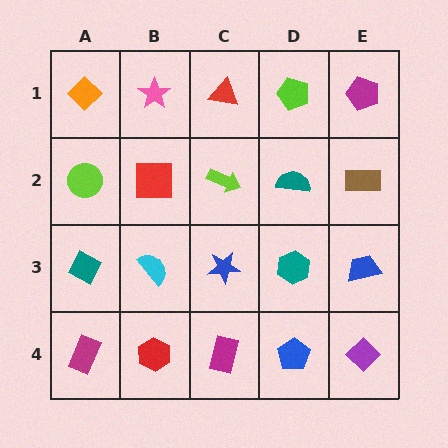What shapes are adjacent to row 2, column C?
A red triangle (row 1, column C), a blue star (row 3, column C), a red square (row 2, column B), a teal semicircle (row 2, column D).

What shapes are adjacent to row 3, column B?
A red square (row 2, column B), a red hexagon (row 4, column B), a teal diamond (row 3, column A), a blue star (row 3, column C).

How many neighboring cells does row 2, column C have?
4.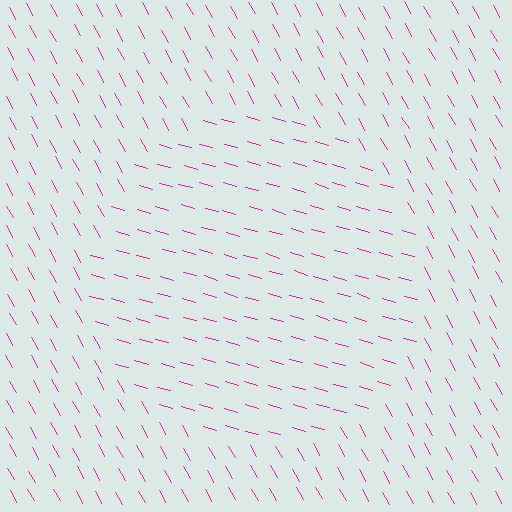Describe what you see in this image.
The image is filled with small magenta line segments. A circle region in the image has lines oriented differently from the surrounding lines, creating a visible texture boundary.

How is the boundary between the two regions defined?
The boundary is defined purely by a change in line orientation (approximately 45 degrees difference). All lines are the same color and thickness.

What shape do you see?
I see a circle.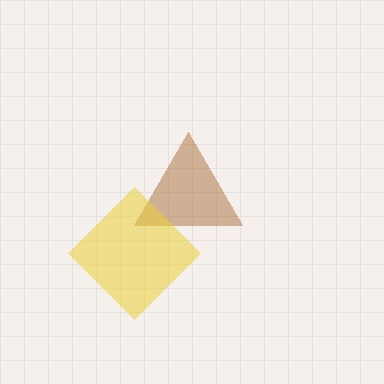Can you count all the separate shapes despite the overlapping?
Yes, there are 2 separate shapes.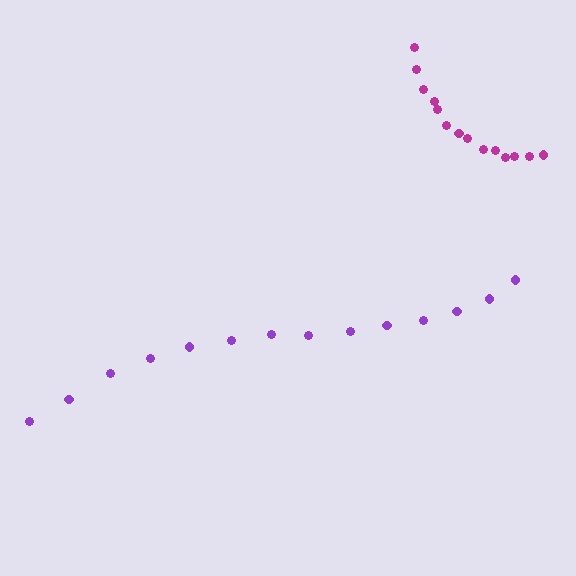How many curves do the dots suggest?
There are 2 distinct paths.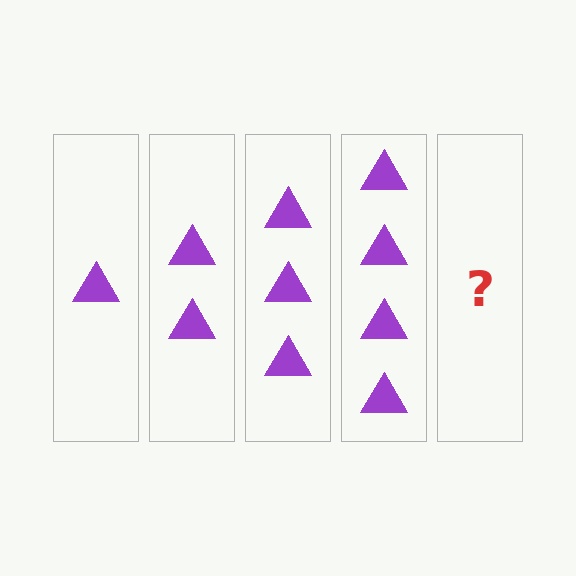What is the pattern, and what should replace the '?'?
The pattern is that each step adds one more triangle. The '?' should be 5 triangles.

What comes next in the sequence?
The next element should be 5 triangles.